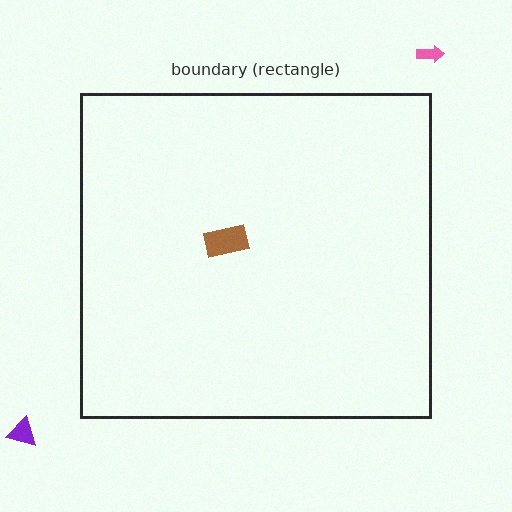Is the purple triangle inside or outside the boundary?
Outside.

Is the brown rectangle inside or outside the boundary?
Inside.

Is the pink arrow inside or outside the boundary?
Outside.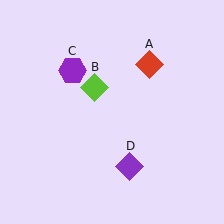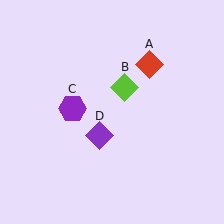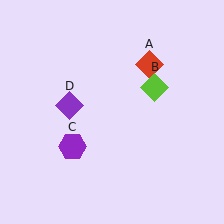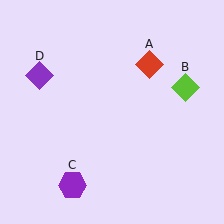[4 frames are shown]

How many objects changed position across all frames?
3 objects changed position: lime diamond (object B), purple hexagon (object C), purple diamond (object D).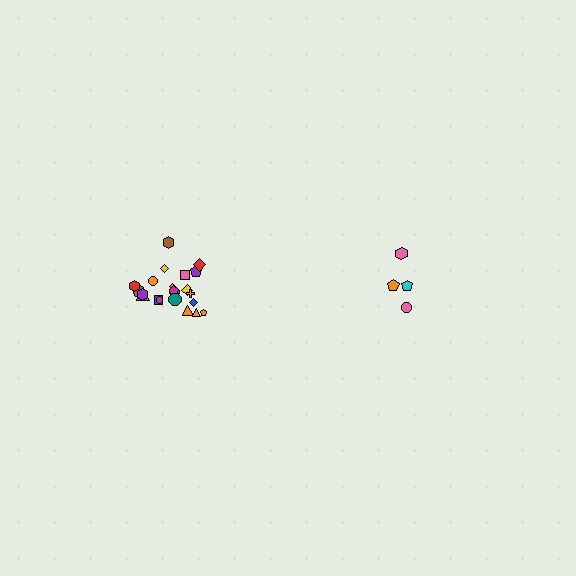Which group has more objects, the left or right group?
The left group.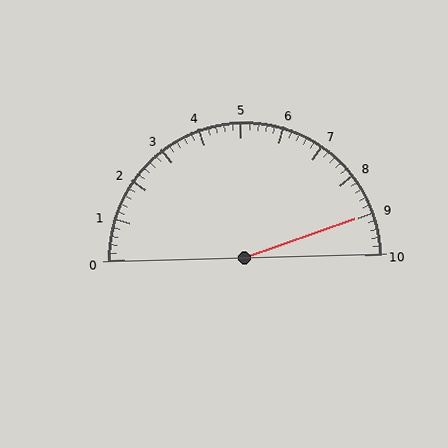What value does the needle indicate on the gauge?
The needle indicates approximately 9.0.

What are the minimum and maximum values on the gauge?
The gauge ranges from 0 to 10.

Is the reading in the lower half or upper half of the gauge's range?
The reading is in the upper half of the range (0 to 10).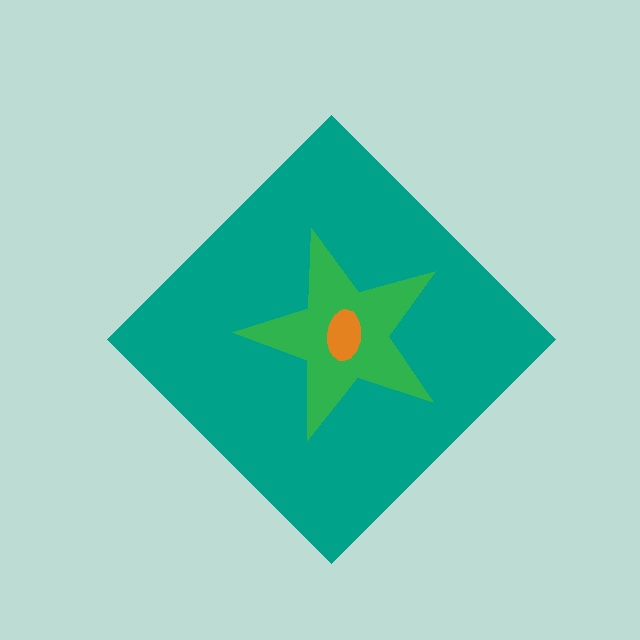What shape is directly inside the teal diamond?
The green star.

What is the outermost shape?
The teal diamond.